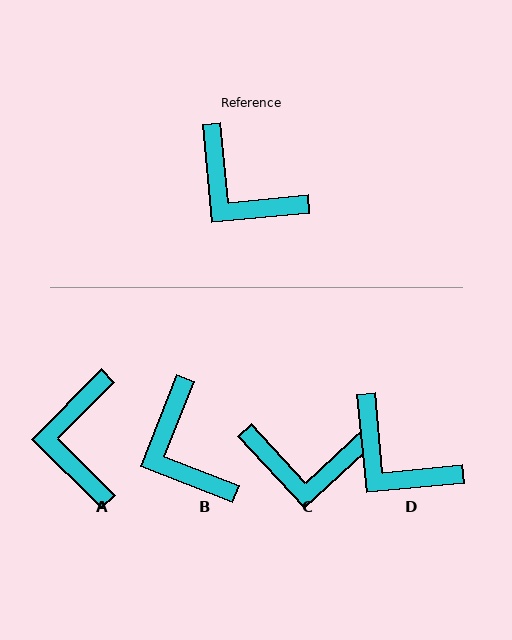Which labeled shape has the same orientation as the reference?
D.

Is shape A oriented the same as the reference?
No, it is off by about 50 degrees.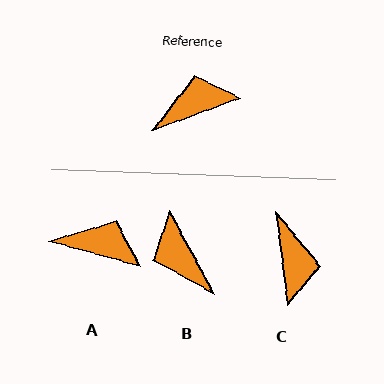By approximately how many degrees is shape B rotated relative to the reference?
Approximately 98 degrees counter-clockwise.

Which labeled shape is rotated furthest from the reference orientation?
C, about 103 degrees away.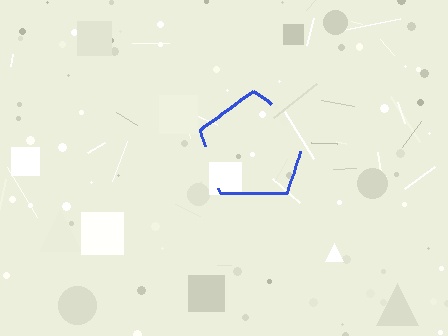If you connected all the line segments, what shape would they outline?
They would outline a pentagon.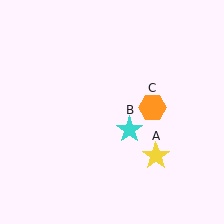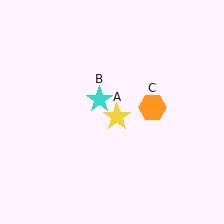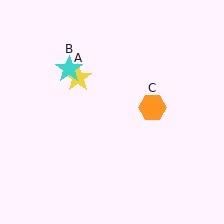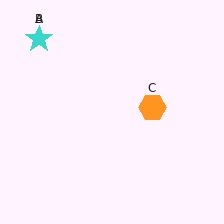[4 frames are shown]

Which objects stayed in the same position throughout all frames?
Orange hexagon (object C) remained stationary.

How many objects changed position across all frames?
2 objects changed position: yellow star (object A), cyan star (object B).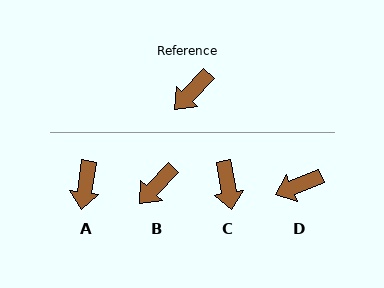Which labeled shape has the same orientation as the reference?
B.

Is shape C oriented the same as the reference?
No, it is off by about 53 degrees.